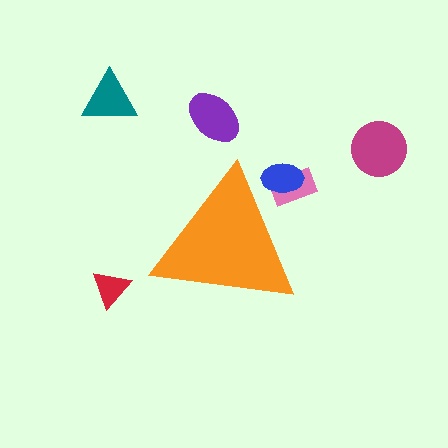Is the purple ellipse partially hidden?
No, the purple ellipse is fully visible.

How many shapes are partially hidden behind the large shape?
2 shapes are partially hidden.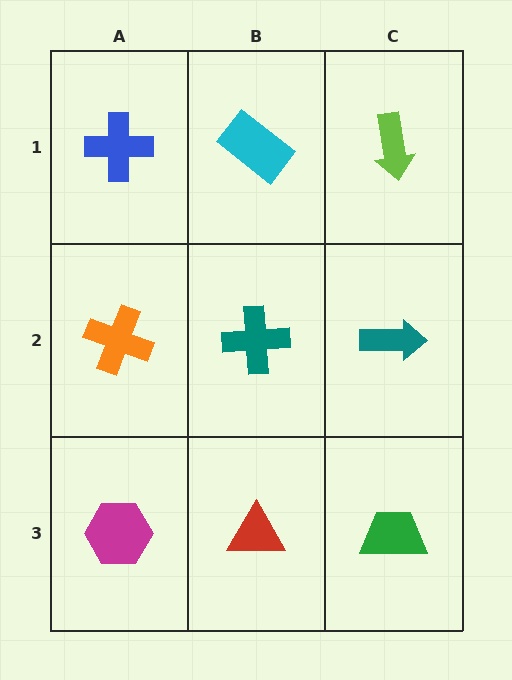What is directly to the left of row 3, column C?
A red triangle.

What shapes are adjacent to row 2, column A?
A blue cross (row 1, column A), a magenta hexagon (row 3, column A), a teal cross (row 2, column B).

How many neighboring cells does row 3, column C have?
2.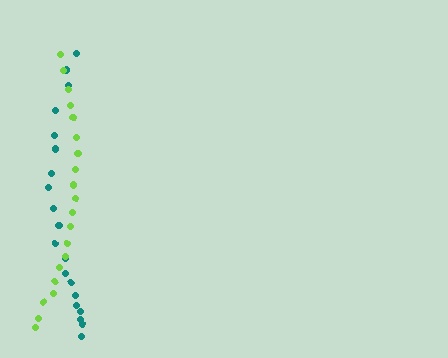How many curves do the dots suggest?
There are 2 distinct paths.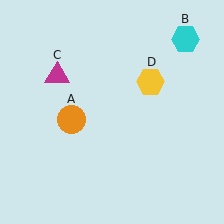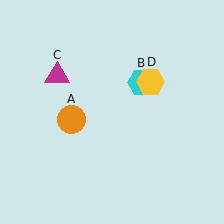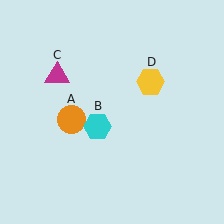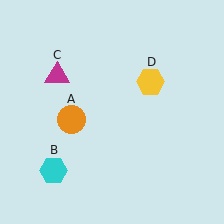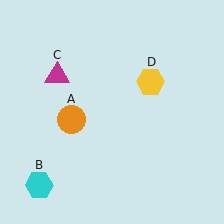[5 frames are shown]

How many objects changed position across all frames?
1 object changed position: cyan hexagon (object B).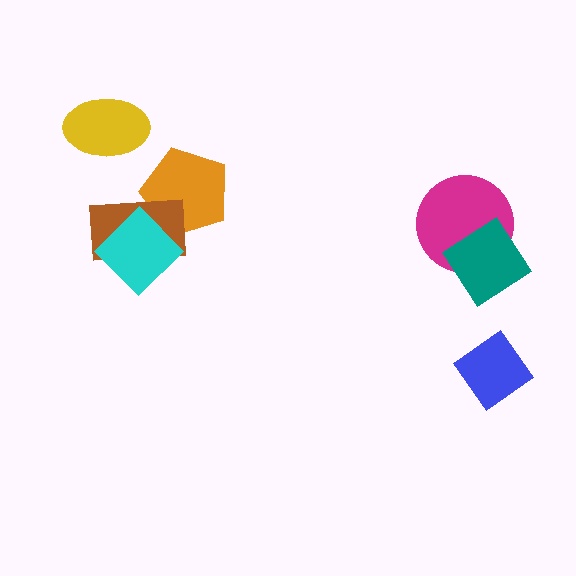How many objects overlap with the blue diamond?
0 objects overlap with the blue diamond.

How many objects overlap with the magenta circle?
1 object overlaps with the magenta circle.